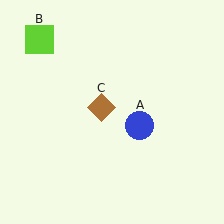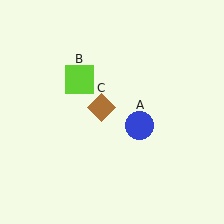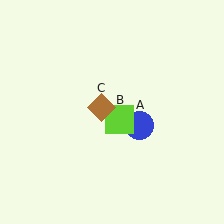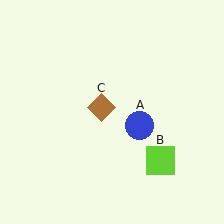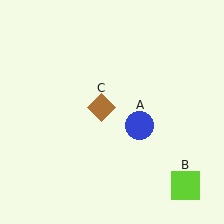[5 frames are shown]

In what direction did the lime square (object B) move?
The lime square (object B) moved down and to the right.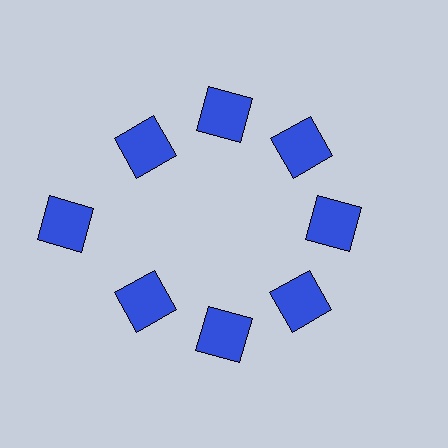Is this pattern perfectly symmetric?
No. The 8 blue squares are arranged in a ring, but one element near the 9 o'clock position is pushed outward from the center, breaking the 8-fold rotational symmetry.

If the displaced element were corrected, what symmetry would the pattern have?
It would have 8-fold rotational symmetry — the pattern would map onto itself every 45 degrees.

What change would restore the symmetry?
The symmetry would be restored by moving it inward, back onto the ring so that all 8 squares sit at equal angles and equal distance from the center.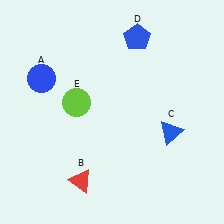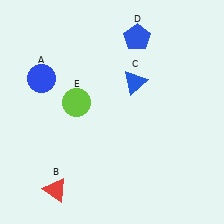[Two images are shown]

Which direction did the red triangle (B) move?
The red triangle (B) moved left.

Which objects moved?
The objects that moved are: the red triangle (B), the blue triangle (C).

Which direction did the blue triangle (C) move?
The blue triangle (C) moved up.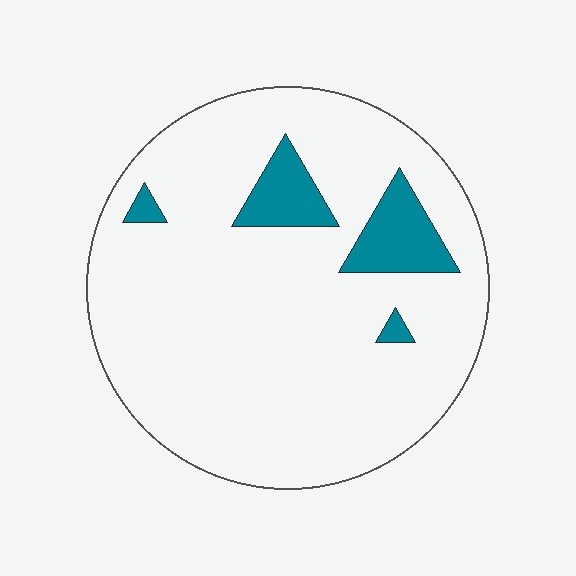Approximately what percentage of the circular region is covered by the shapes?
Approximately 10%.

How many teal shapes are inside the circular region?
4.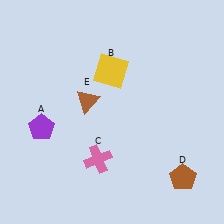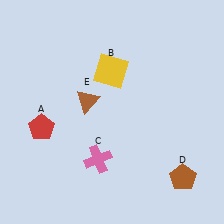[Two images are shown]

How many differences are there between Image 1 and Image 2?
There is 1 difference between the two images.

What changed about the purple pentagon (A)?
In Image 1, A is purple. In Image 2, it changed to red.